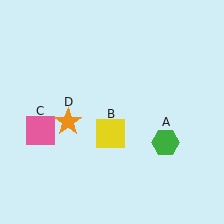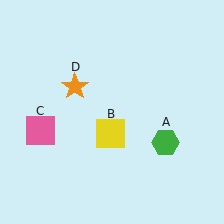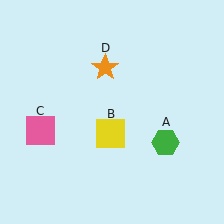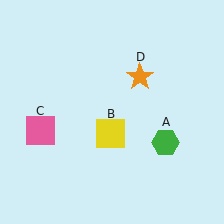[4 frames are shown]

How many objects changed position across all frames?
1 object changed position: orange star (object D).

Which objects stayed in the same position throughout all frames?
Green hexagon (object A) and yellow square (object B) and pink square (object C) remained stationary.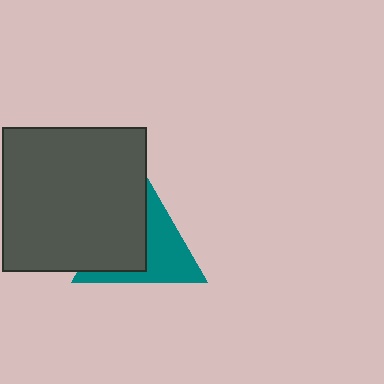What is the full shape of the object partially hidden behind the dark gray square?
The partially hidden object is a teal triangle.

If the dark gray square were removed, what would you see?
You would see the complete teal triangle.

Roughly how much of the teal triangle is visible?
About half of it is visible (roughly 50%).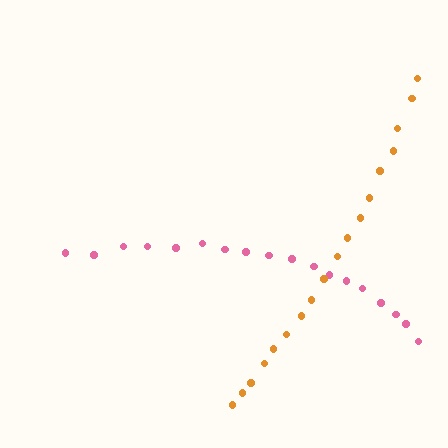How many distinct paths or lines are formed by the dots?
There are 2 distinct paths.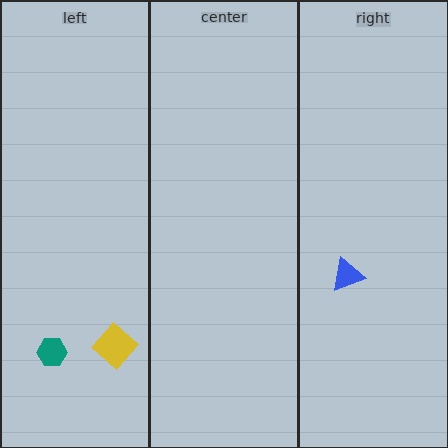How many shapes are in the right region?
1.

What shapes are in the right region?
The blue triangle.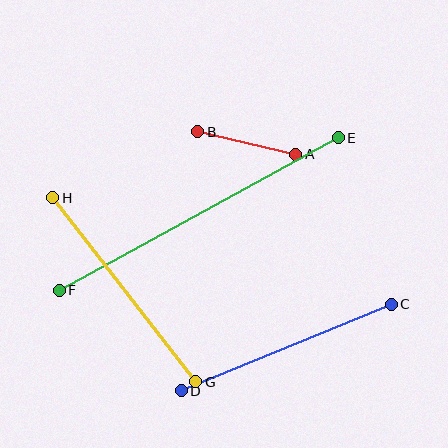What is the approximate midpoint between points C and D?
The midpoint is at approximately (286, 347) pixels.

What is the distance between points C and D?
The distance is approximately 227 pixels.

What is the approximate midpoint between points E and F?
The midpoint is at approximately (199, 214) pixels.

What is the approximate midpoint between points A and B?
The midpoint is at approximately (247, 143) pixels.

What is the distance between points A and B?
The distance is approximately 101 pixels.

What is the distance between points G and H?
The distance is approximately 233 pixels.